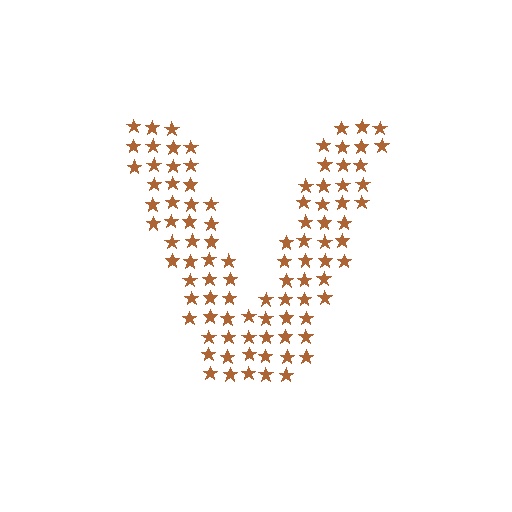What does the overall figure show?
The overall figure shows the letter V.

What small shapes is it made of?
It is made of small stars.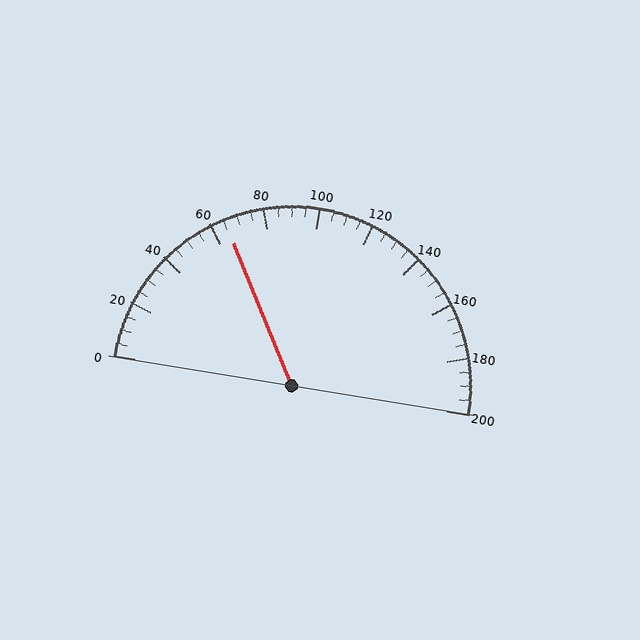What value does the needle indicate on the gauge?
The needle indicates approximately 65.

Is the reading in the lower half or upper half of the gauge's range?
The reading is in the lower half of the range (0 to 200).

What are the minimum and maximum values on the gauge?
The gauge ranges from 0 to 200.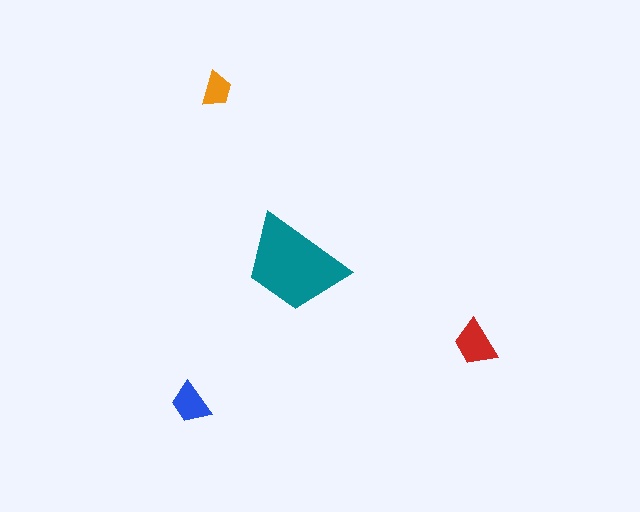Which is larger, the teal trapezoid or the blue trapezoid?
The teal one.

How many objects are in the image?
There are 4 objects in the image.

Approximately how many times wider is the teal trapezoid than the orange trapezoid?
About 3 times wider.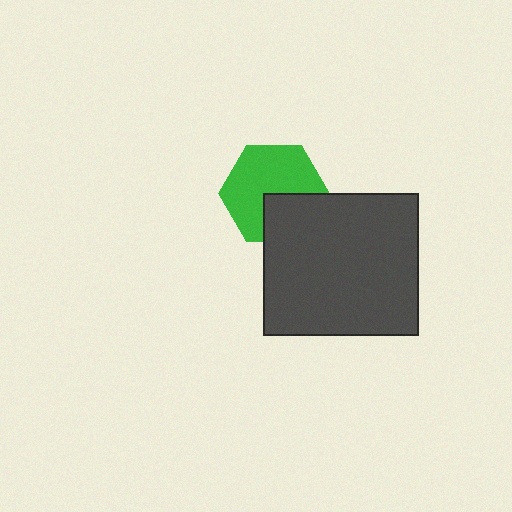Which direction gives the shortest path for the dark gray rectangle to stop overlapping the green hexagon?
Moving down gives the shortest separation.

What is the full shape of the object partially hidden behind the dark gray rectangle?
The partially hidden object is a green hexagon.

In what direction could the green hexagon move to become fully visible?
The green hexagon could move up. That would shift it out from behind the dark gray rectangle entirely.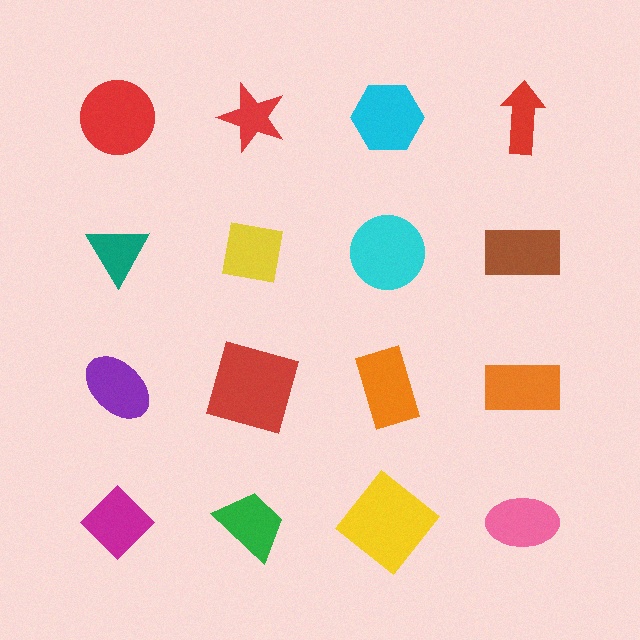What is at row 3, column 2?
A red square.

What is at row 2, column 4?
A brown rectangle.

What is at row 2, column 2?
A yellow square.